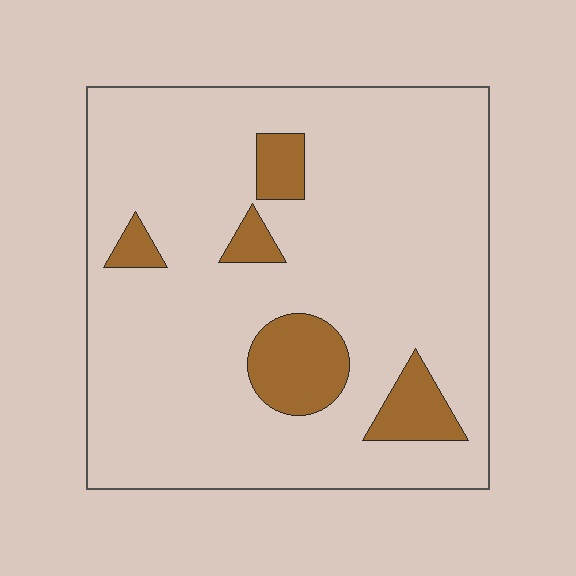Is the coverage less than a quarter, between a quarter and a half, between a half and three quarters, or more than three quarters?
Less than a quarter.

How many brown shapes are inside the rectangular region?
5.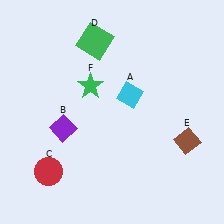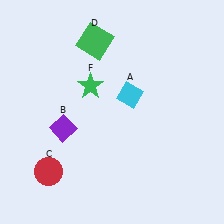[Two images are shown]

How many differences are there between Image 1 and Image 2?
There is 1 difference between the two images.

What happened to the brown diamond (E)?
The brown diamond (E) was removed in Image 2. It was in the bottom-right area of Image 1.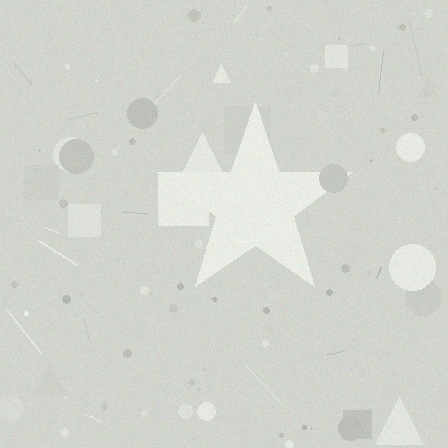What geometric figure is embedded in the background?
A star is embedded in the background.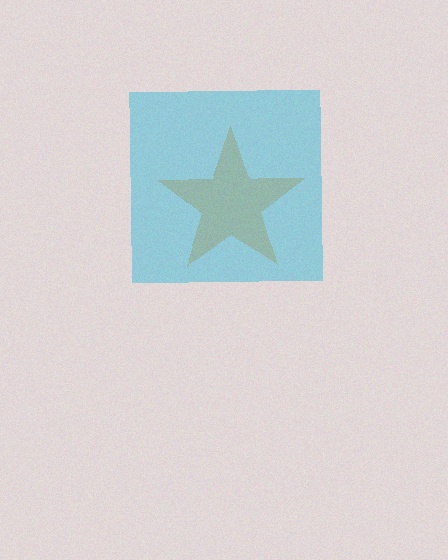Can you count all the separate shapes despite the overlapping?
Yes, there are 2 separate shapes.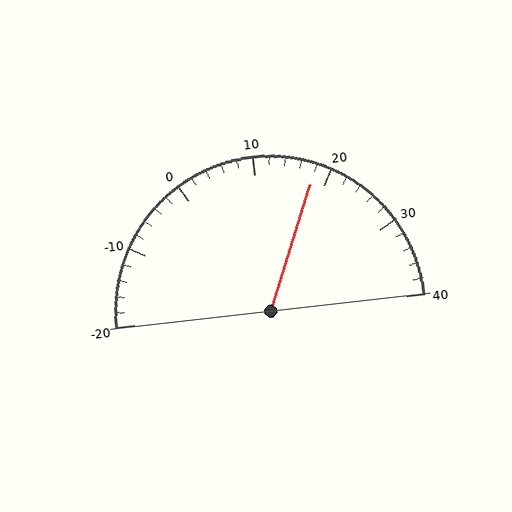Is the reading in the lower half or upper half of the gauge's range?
The reading is in the upper half of the range (-20 to 40).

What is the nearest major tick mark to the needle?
The nearest major tick mark is 20.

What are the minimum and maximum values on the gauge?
The gauge ranges from -20 to 40.